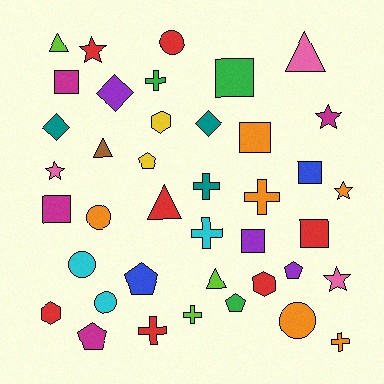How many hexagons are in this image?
There are 3 hexagons.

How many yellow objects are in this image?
There are 2 yellow objects.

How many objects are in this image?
There are 40 objects.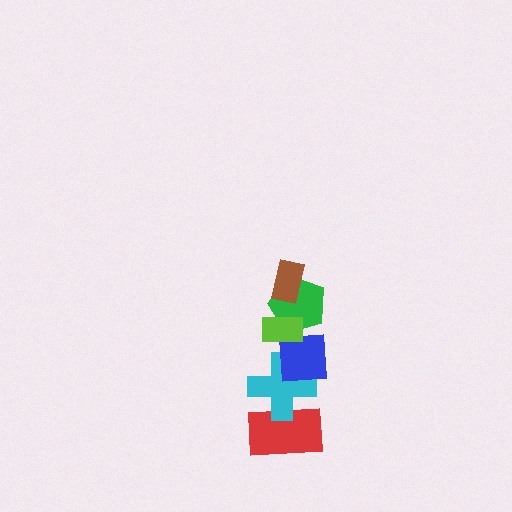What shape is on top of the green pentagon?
The lime rectangle is on top of the green pentagon.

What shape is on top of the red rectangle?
The cyan cross is on top of the red rectangle.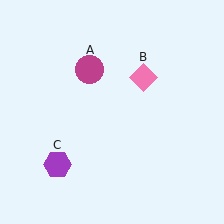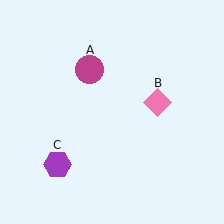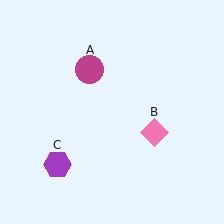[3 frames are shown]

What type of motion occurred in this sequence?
The pink diamond (object B) rotated clockwise around the center of the scene.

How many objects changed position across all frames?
1 object changed position: pink diamond (object B).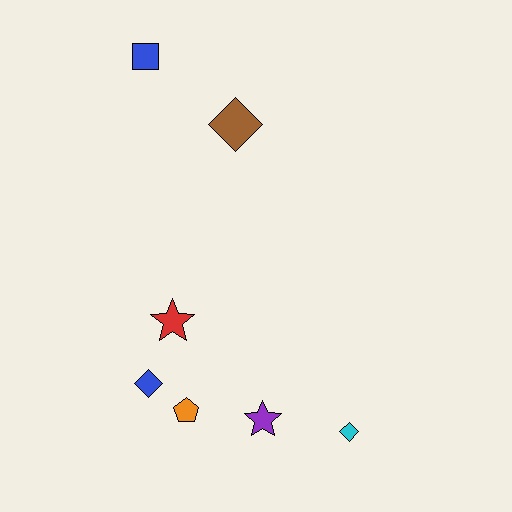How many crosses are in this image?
There are no crosses.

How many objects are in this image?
There are 7 objects.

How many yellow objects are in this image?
There are no yellow objects.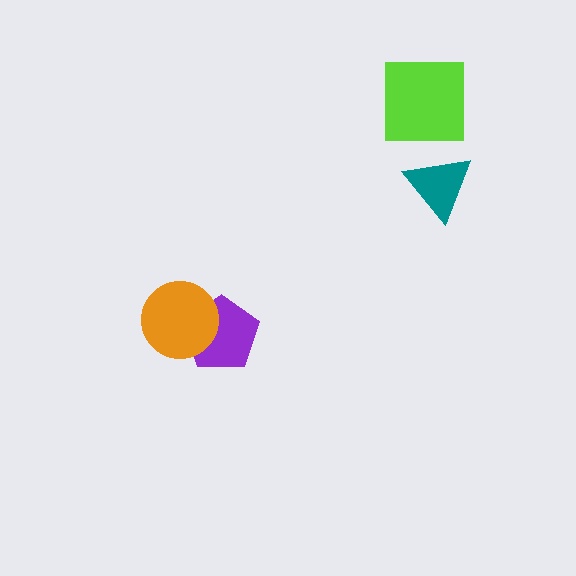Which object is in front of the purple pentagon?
The orange circle is in front of the purple pentagon.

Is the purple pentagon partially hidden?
Yes, it is partially covered by another shape.